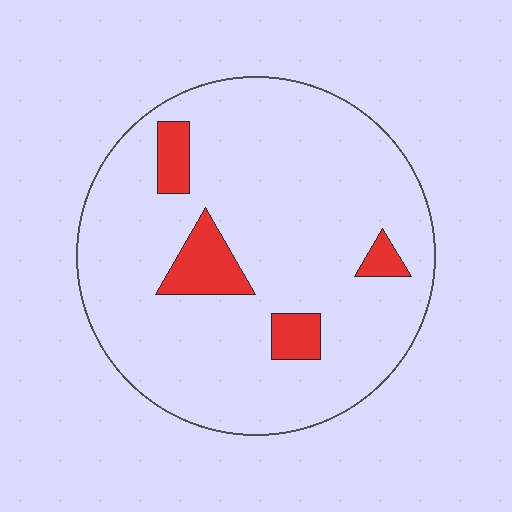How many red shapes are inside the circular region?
4.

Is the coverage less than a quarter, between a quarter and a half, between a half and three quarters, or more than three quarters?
Less than a quarter.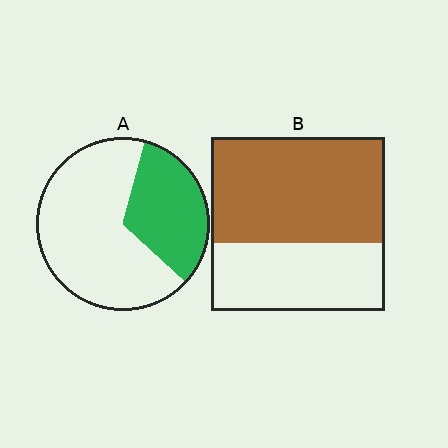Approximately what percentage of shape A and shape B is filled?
A is approximately 35% and B is approximately 60%.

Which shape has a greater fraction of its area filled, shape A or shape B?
Shape B.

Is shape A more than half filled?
No.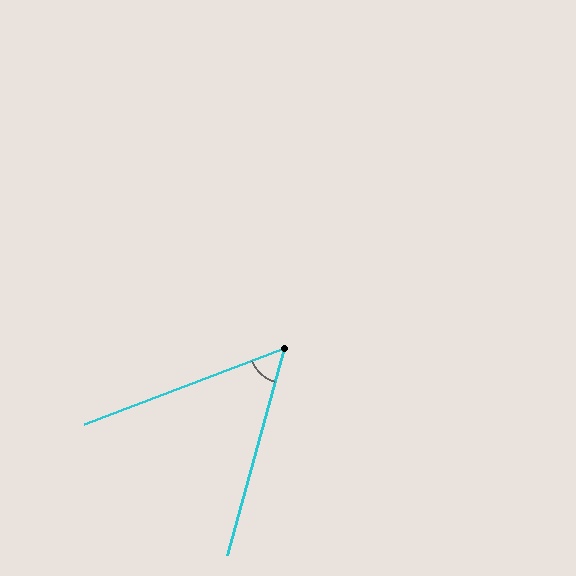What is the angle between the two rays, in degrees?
Approximately 54 degrees.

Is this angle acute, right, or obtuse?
It is acute.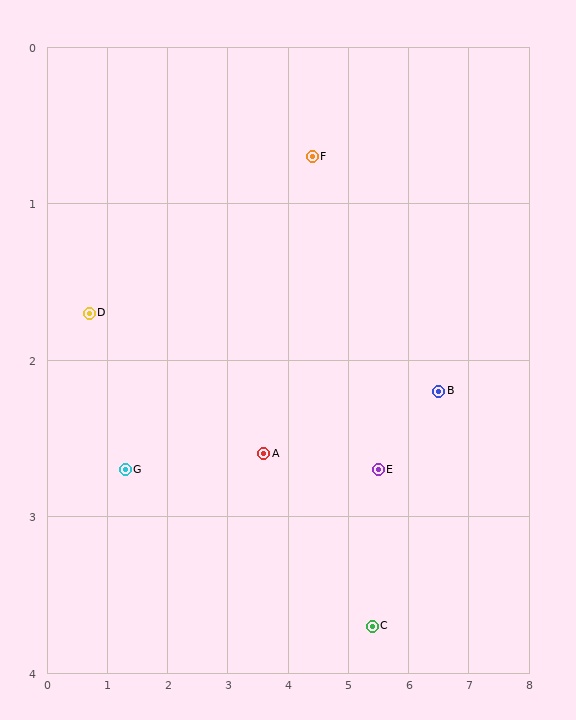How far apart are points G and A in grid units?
Points G and A are about 2.3 grid units apart.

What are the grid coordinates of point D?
Point D is at approximately (0.7, 1.7).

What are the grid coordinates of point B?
Point B is at approximately (6.5, 2.2).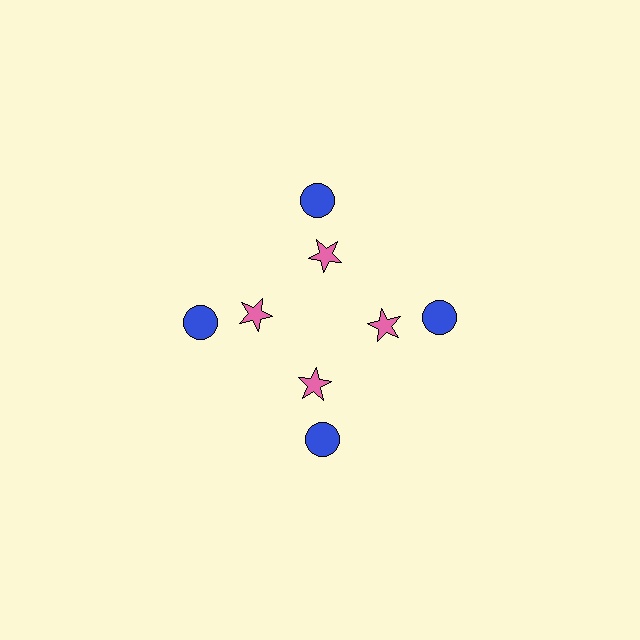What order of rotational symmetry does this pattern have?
This pattern has 4-fold rotational symmetry.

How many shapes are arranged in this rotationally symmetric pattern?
There are 8 shapes, arranged in 4 groups of 2.